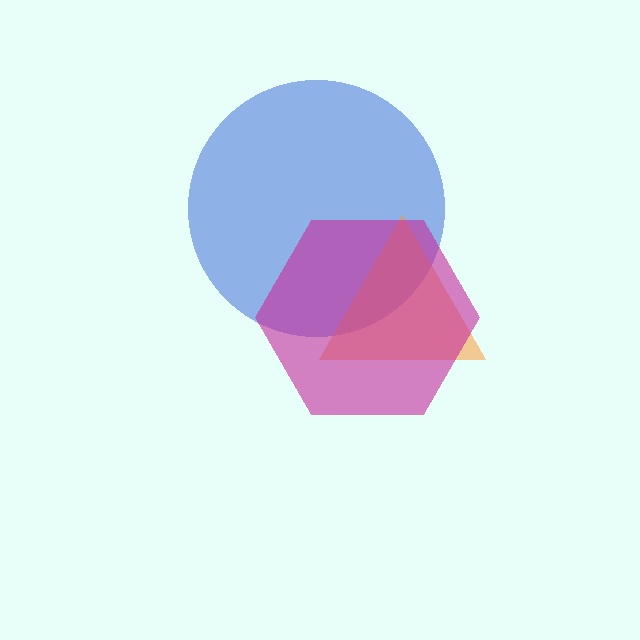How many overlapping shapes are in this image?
There are 3 overlapping shapes in the image.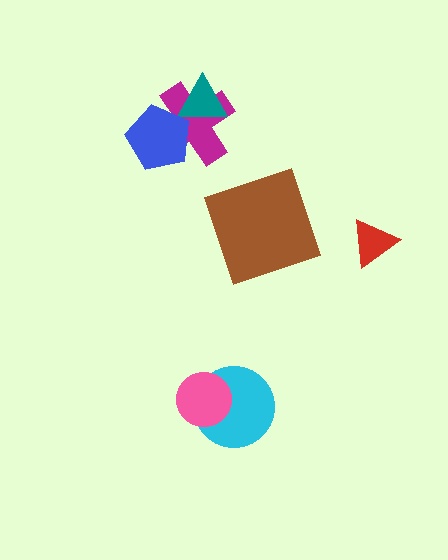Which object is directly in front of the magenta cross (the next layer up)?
The teal triangle is directly in front of the magenta cross.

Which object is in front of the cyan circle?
The pink circle is in front of the cyan circle.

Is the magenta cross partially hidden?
Yes, it is partially covered by another shape.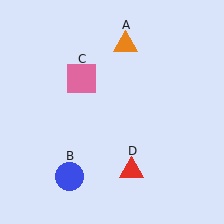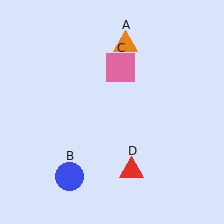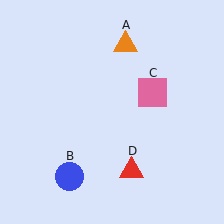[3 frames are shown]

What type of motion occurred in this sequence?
The pink square (object C) rotated clockwise around the center of the scene.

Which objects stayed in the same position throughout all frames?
Orange triangle (object A) and blue circle (object B) and red triangle (object D) remained stationary.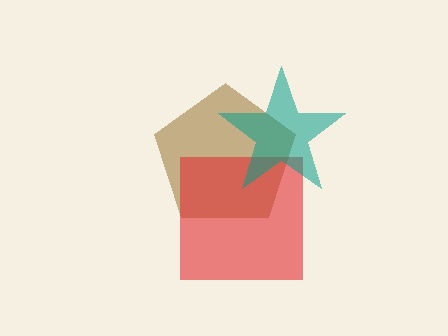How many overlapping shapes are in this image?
There are 3 overlapping shapes in the image.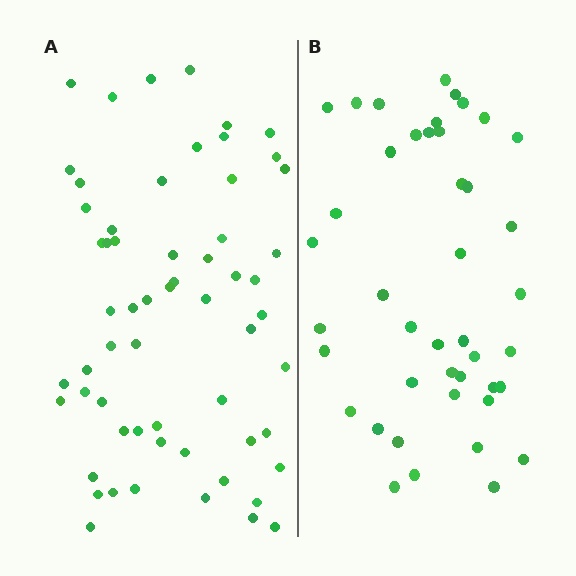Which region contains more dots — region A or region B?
Region A (the left region) has more dots.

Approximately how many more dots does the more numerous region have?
Region A has approximately 15 more dots than region B.